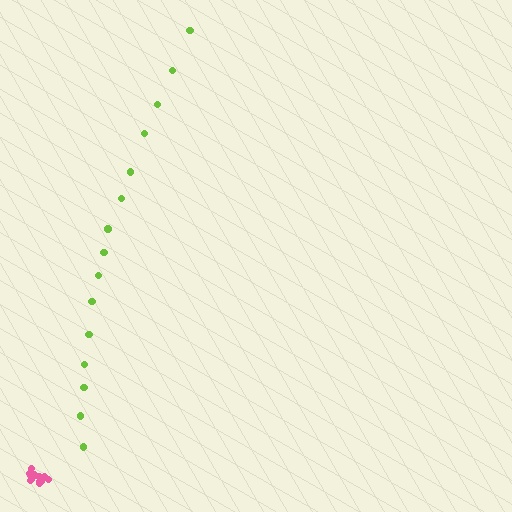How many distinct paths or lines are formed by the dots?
There are 2 distinct paths.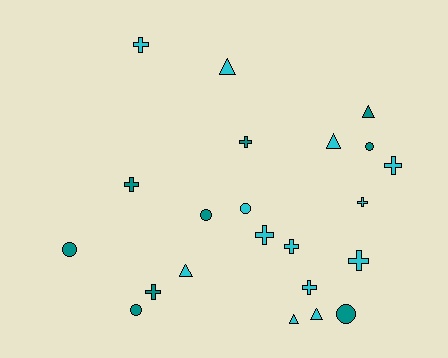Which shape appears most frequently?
Cross, with 10 objects.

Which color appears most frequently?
Cyan, with 13 objects.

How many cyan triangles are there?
There are 5 cyan triangles.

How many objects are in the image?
There are 22 objects.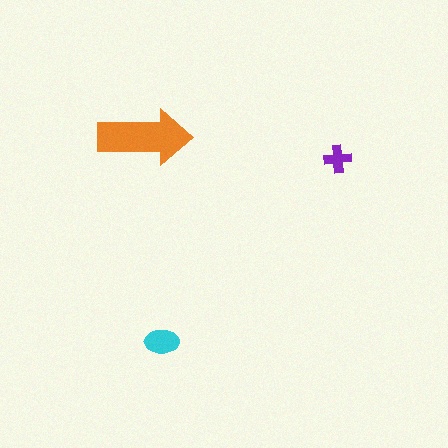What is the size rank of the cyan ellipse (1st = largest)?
2nd.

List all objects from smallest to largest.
The purple cross, the cyan ellipse, the orange arrow.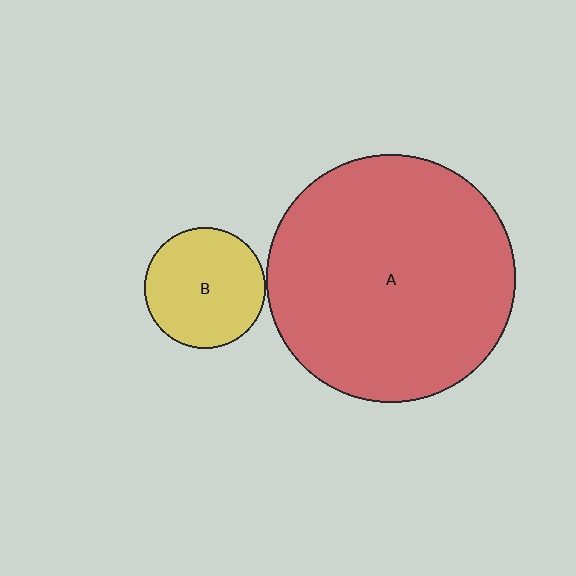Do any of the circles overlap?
No, none of the circles overlap.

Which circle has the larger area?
Circle A (red).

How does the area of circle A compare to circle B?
Approximately 4.2 times.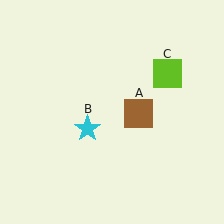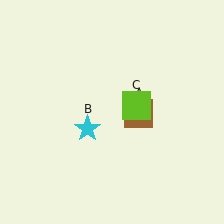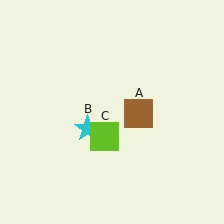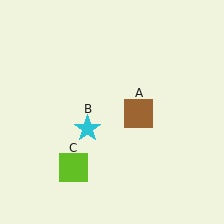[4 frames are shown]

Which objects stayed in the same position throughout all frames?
Brown square (object A) and cyan star (object B) remained stationary.